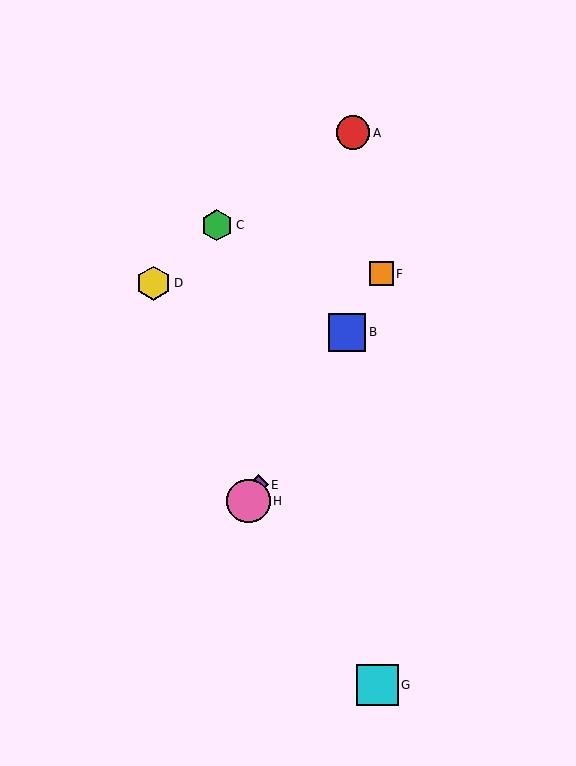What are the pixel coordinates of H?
Object H is at (248, 501).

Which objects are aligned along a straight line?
Objects B, E, F, H are aligned along a straight line.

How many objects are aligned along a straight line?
4 objects (B, E, F, H) are aligned along a straight line.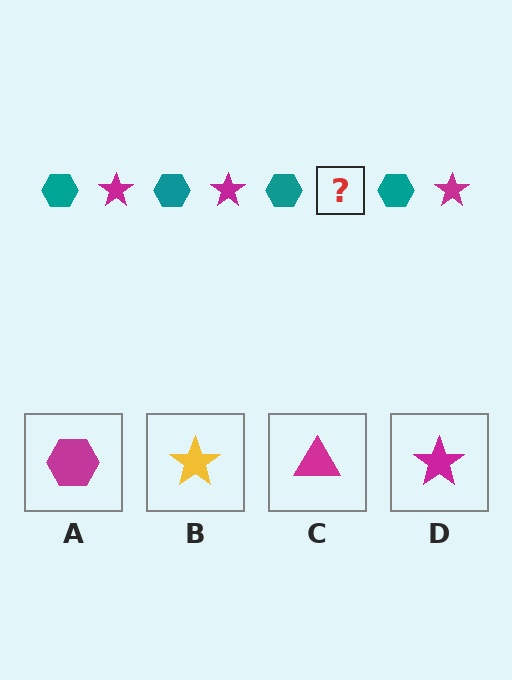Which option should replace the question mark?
Option D.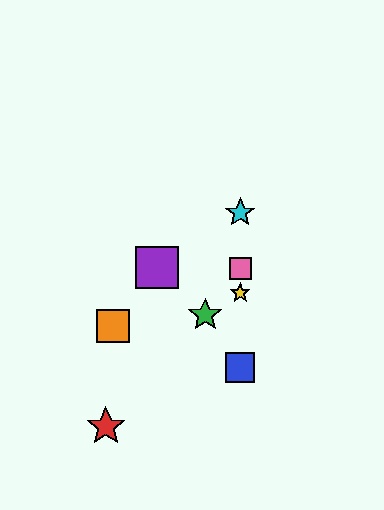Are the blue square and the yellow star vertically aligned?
Yes, both are at x≈240.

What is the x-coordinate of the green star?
The green star is at x≈205.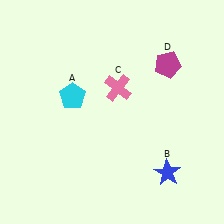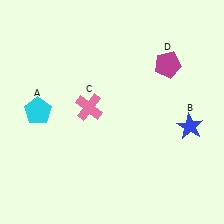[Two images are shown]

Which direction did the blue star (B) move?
The blue star (B) moved up.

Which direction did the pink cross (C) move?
The pink cross (C) moved left.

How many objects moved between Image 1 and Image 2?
3 objects moved between the two images.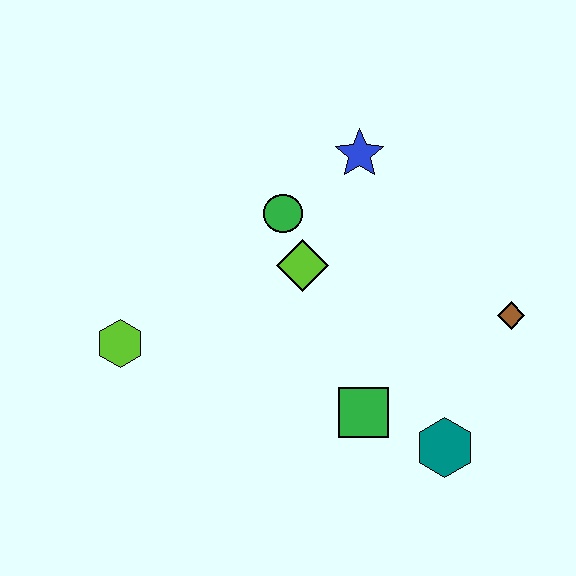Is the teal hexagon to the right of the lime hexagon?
Yes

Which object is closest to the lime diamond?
The green circle is closest to the lime diamond.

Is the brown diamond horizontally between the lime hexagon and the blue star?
No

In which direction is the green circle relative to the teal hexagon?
The green circle is above the teal hexagon.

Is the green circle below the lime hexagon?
No